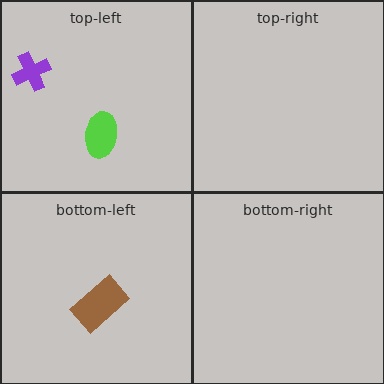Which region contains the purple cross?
The top-left region.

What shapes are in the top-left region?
The lime ellipse, the purple cross.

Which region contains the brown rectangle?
The bottom-left region.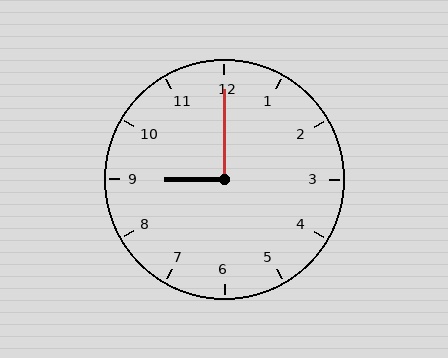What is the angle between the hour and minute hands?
Approximately 90 degrees.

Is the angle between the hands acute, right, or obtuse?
It is right.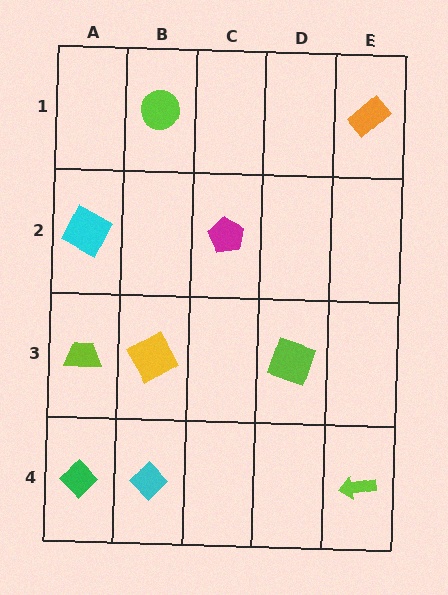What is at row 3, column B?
A yellow square.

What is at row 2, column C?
A magenta pentagon.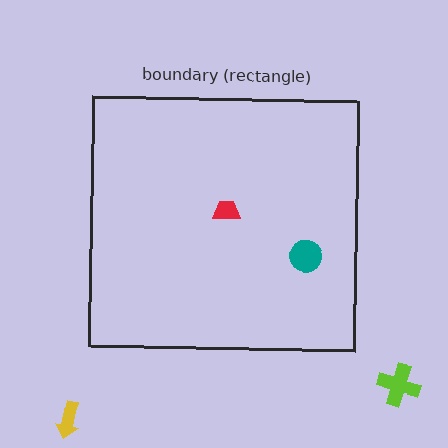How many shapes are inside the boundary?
2 inside, 2 outside.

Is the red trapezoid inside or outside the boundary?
Inside.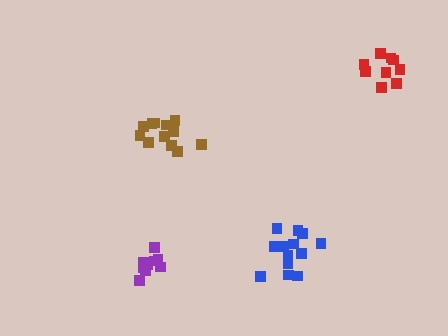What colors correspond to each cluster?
The clusters are colored: red, blue, purple, brown.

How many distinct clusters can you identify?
There are 4 distinct clusters.